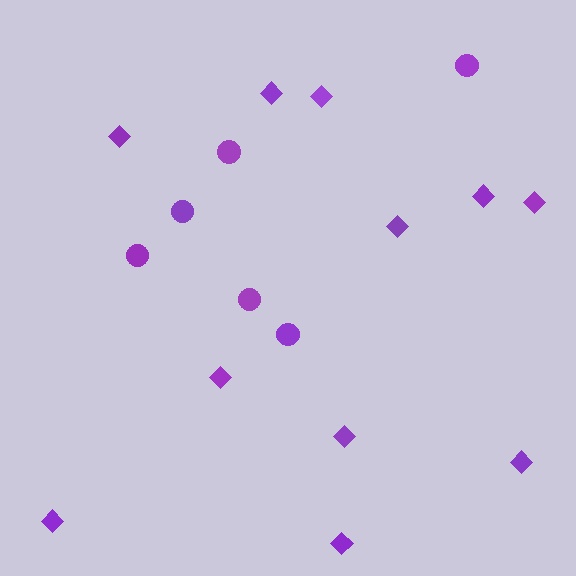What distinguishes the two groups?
There are 2 groups: one group of circles (6) and one group of diamonds (11).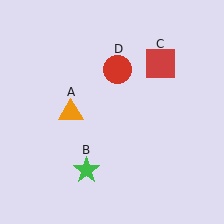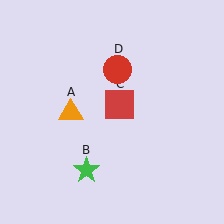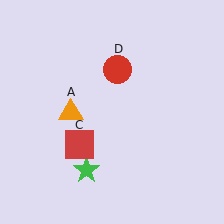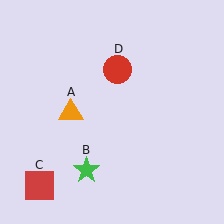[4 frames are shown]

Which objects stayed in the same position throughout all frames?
Orange triangle (object A) and green star (object B) and red circle (object D) remained stationary.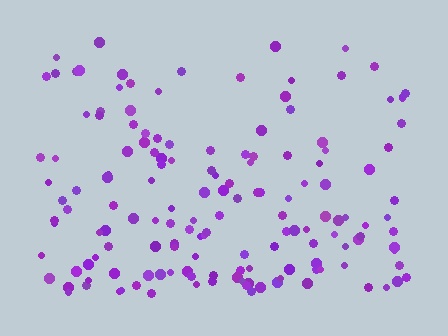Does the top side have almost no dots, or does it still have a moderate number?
Still a moderate number, just noticeably fewer than the bottom.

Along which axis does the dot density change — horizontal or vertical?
Vertical.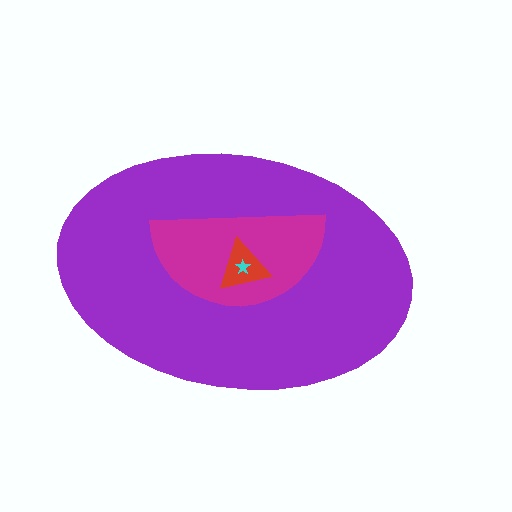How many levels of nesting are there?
4.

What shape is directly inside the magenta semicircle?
The red triangle.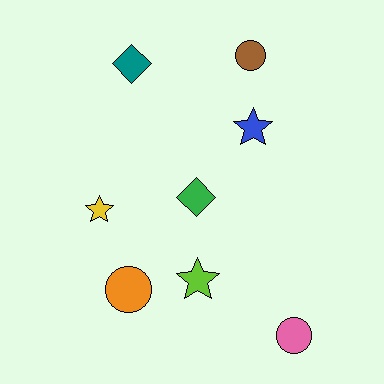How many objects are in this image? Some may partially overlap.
There are 8 objects.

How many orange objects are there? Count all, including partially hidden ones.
There is 1 orange object.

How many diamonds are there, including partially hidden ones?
There are 2 diamonds.